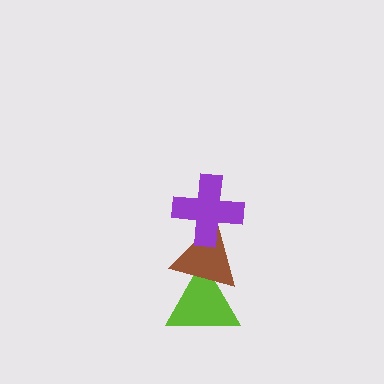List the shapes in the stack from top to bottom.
From top to bottom: the purple cross, the brown triangle, the lime triangle.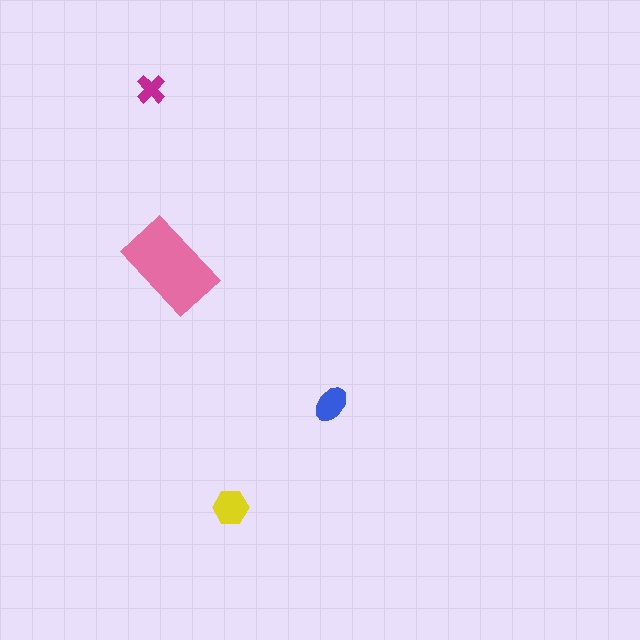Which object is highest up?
The magenta cross is topmost.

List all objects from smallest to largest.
The magenta cross, the blue ellipse, the yellow hexagon, the pink rectangle.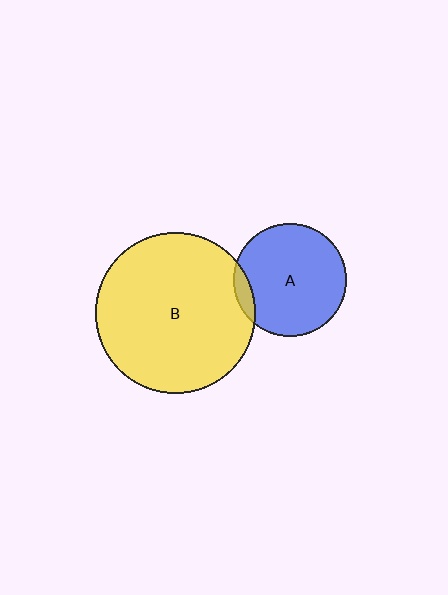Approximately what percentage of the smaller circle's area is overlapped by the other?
Approximately 10%.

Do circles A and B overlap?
Yes.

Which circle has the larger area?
Circle B (yellow).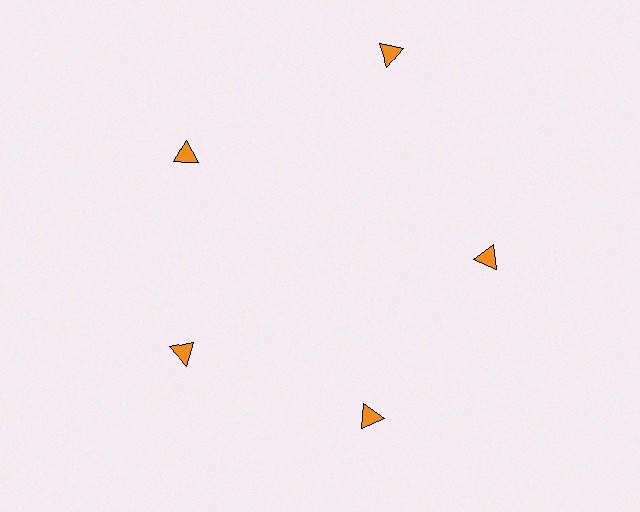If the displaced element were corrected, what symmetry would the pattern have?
It would have 5-fold rotational symmetry — the pattern would map onto itself every 72 degrees.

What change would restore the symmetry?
The symmetry would be restored by moving it inward, back onto the ring so that all 5 triangles sit at equal angles and equal distance from the center.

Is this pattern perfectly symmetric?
No. The 5 orange triangles are arranged in a ring, but one element near the 1 o'clock position is pushed outward from the center, breaking the 5-fold rotational symmetry.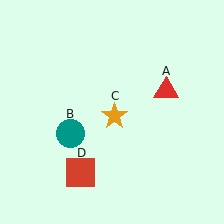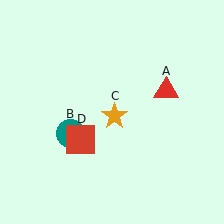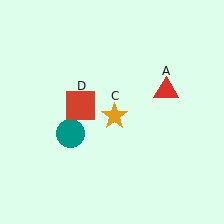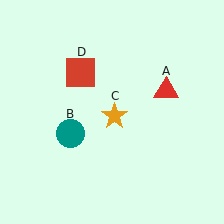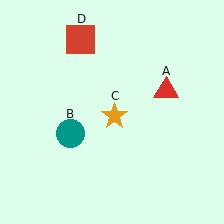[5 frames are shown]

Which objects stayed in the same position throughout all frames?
Red triangle (object A) and teal circle (object B) and orange star (object C) remained stationary.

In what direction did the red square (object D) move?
The red square (object D) moved up.